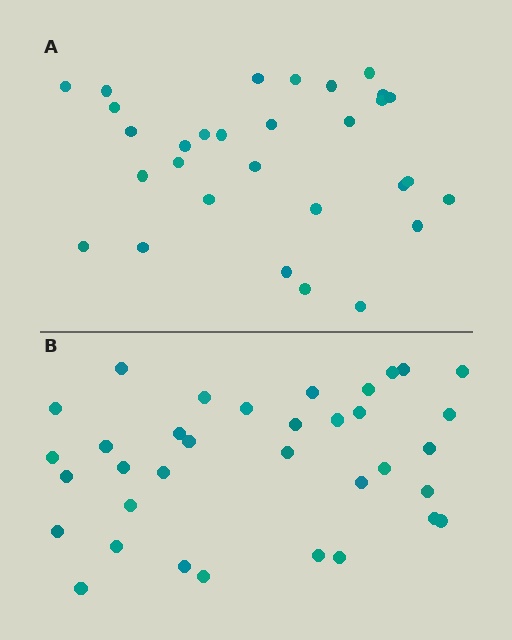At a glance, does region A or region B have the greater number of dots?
Region B (the bottom region) has more dots.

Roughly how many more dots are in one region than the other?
Region B has about 5 more dots than region A.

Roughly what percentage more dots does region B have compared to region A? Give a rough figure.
About 15% more.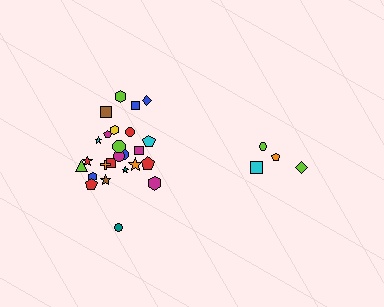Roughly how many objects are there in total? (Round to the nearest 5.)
Roughly 30 objects in total.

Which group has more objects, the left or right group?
The left group.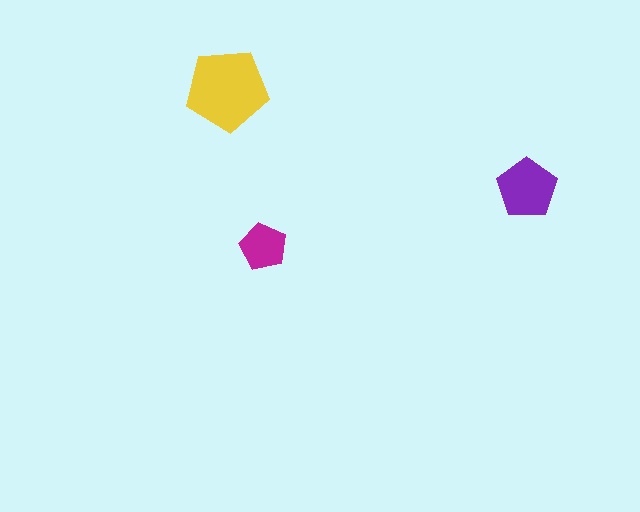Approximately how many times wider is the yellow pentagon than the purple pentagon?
About 1.5 times wider.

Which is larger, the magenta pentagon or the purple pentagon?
The purple one.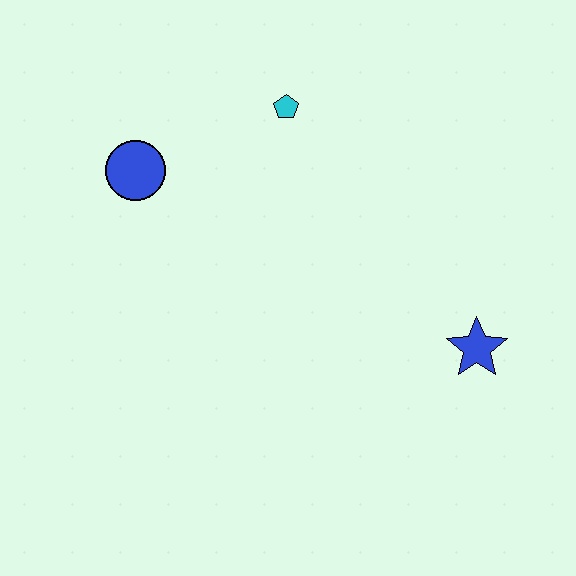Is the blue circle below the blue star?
No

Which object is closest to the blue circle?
The cyan pentagon is closest to the blue circle.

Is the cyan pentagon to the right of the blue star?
No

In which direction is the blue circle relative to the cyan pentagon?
The blue circle is to the left of the cyan pentagon.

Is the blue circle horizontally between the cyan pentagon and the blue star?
No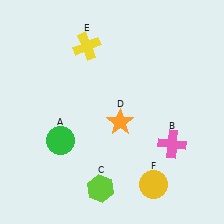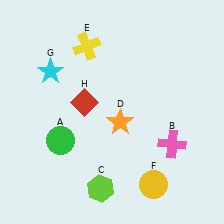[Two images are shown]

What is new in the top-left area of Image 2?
A cyan star (G) was added in the top-left area of Image 2.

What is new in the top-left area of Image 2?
A red diamond (H) was added in the top-left area of Image 2.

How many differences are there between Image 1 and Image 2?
There are 2 differences between the two images.